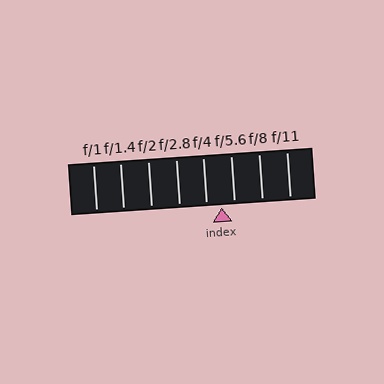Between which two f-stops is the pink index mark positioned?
The index mark is between f/4 and f/5.6.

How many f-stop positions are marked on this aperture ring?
There are 8 f-stop positions marked.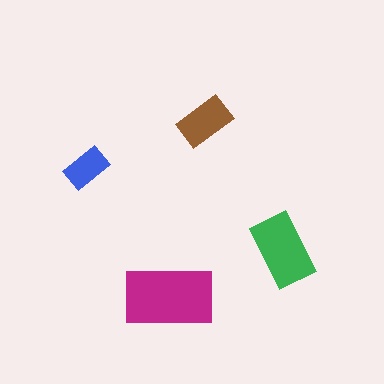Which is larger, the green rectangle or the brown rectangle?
The green one.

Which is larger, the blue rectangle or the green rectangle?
The green one.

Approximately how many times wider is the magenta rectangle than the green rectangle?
About 1.5 times wider.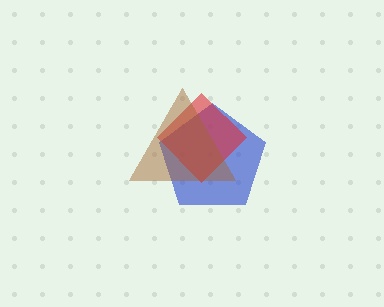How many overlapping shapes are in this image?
There are 3 overlapping shapes in the image.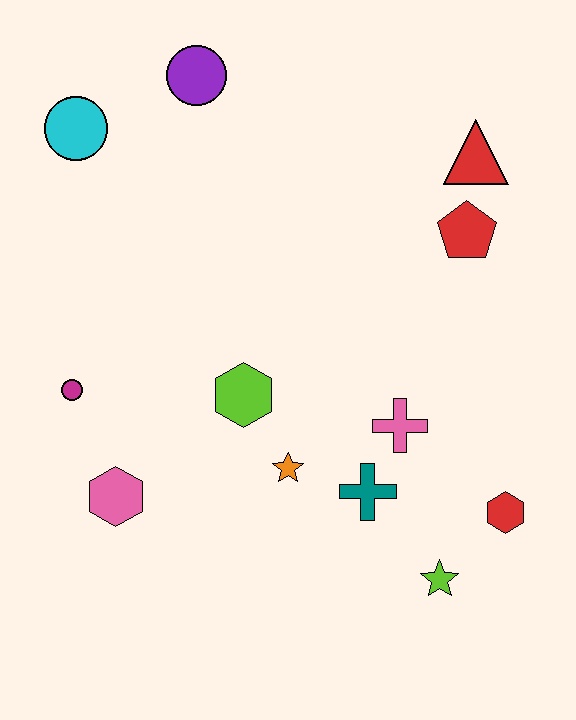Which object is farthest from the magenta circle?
The red triangle is farthest from the magenta circle.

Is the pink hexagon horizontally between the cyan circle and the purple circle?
Yes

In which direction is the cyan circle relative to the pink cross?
The cyan circle is to the left of the pink cross.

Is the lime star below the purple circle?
Yes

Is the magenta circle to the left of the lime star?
Yes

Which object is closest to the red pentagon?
The red triangle is closest to the red pentagon.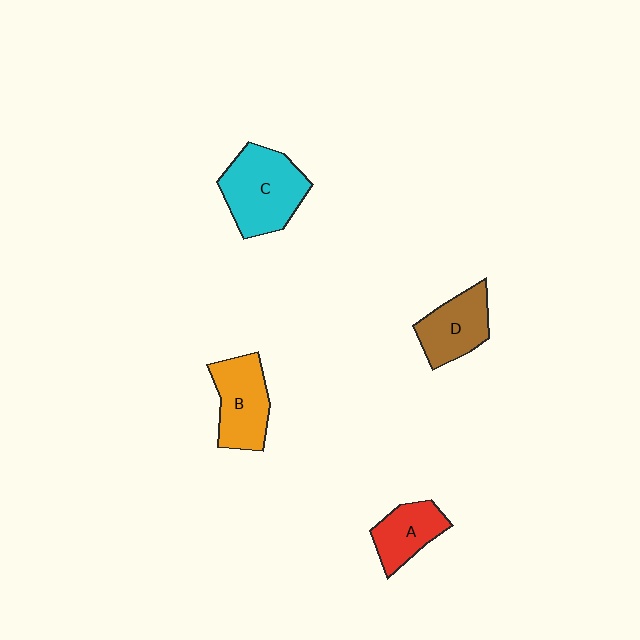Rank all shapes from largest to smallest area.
From largest to smallest: C (cyan), B (orange), D (brown), A (red).